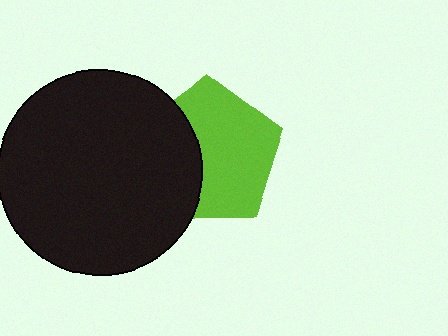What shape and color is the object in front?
The object in front is a black circle.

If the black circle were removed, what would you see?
You would see the complete lime pentagon.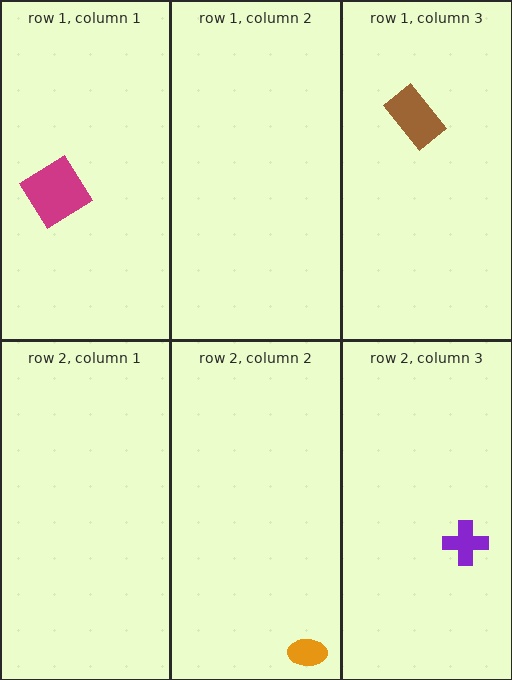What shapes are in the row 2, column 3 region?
The purple cross.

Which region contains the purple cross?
The row 2, column 3 region.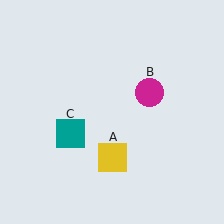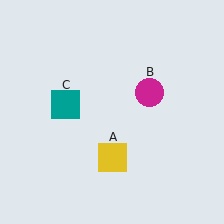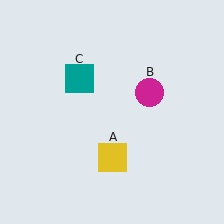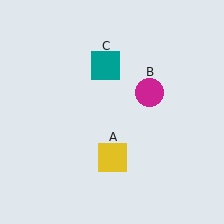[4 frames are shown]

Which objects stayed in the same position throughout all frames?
Yellow square (object A) and magenta circle (object B) remained stationary.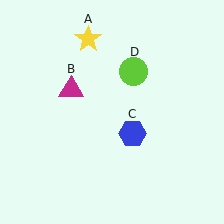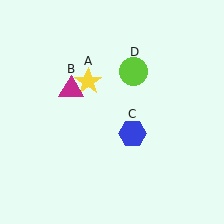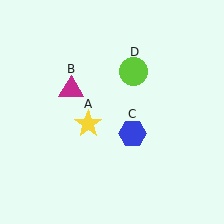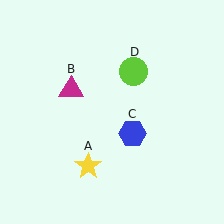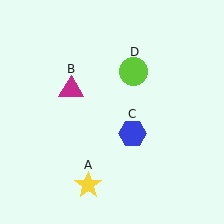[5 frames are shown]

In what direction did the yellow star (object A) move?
The yellow star (object A) moved down.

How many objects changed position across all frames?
1 object changed position: yellow star (object A).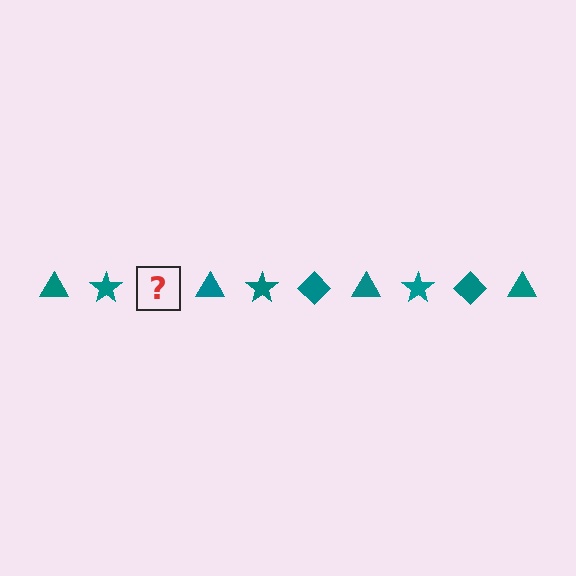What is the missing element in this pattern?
The missing element is a teal diamond.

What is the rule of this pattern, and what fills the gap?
The rule is that the pattern cycles through triangle, star, diamond shapes in teal. The gap should be filled with a teal diamond.